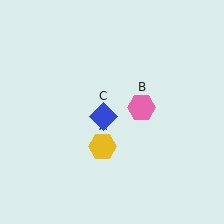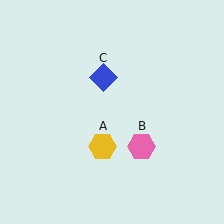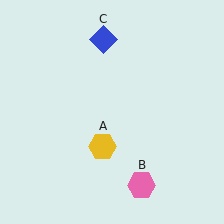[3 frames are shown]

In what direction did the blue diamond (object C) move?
The blue diamond (object C) moved up.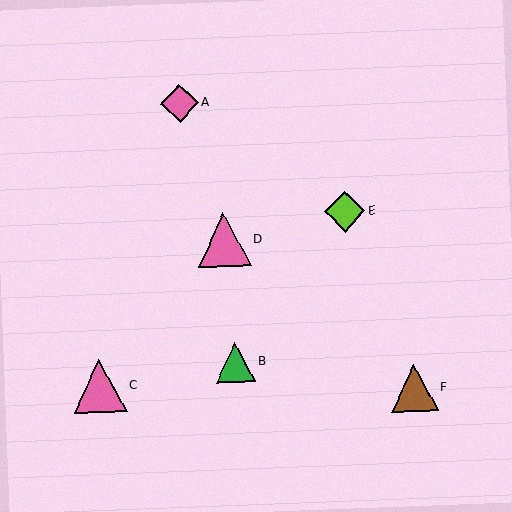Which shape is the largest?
The pink triangle (labeled D) is the largest.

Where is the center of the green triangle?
The center of the green triangle is at (235, 362).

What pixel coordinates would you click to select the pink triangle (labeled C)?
Click at (100, 386) to select the pink triangle C.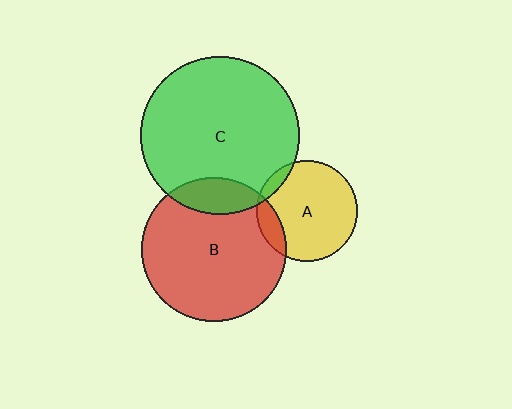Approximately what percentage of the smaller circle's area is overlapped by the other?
Approximately 15%.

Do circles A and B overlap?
Yes.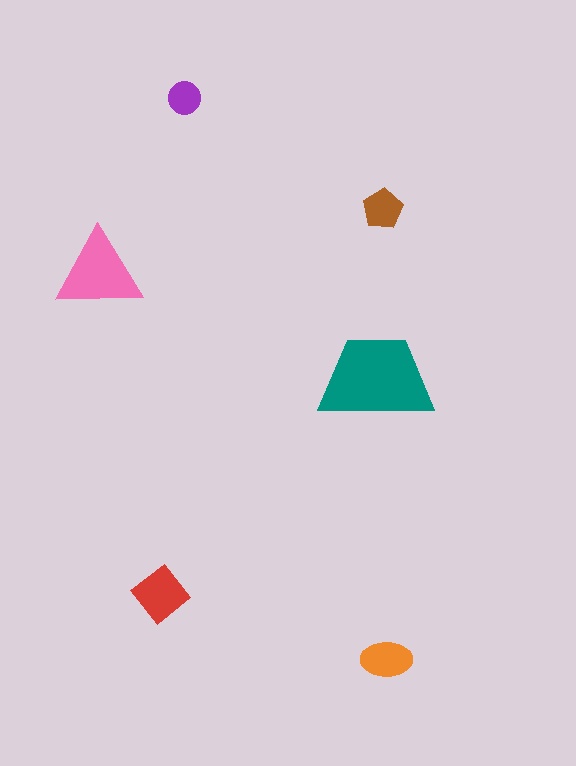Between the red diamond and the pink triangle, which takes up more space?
The pink triangle.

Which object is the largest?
The teal trapezoid.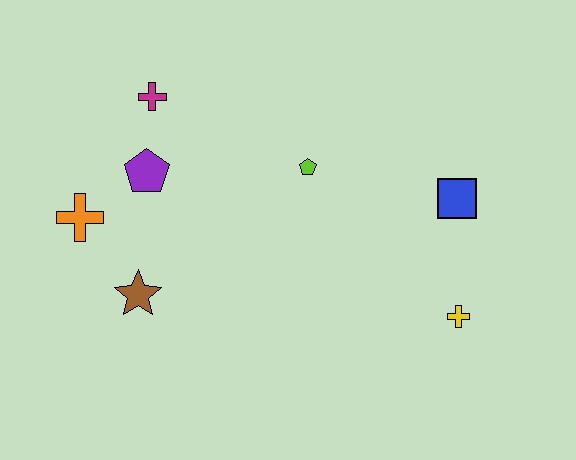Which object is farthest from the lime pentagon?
The orange cross is farthest from the lime pentagon.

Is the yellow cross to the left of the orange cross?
No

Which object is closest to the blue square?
The yellow cross is closest to the blue square.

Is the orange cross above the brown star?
Yes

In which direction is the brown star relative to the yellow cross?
The brown star is to the left of the yellow cross.